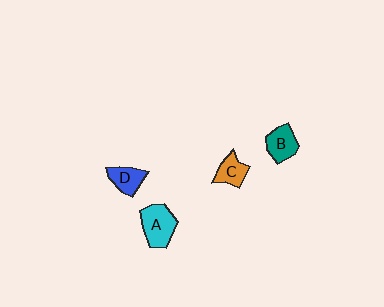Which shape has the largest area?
Shape A (cyan).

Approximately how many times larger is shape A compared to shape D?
Approximately 1.5 times.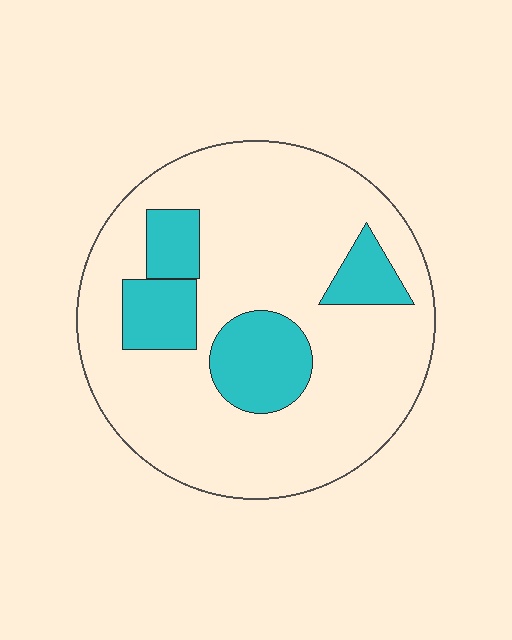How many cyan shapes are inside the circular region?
4.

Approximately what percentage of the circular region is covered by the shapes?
Approximately 20%.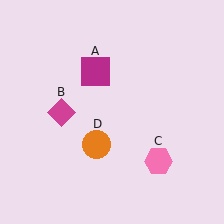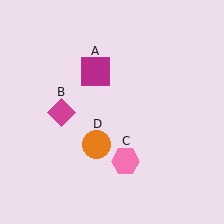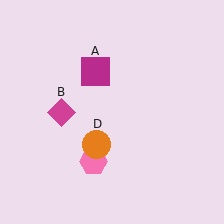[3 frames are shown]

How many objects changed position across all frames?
1 object changed position: pink hexagon (object C).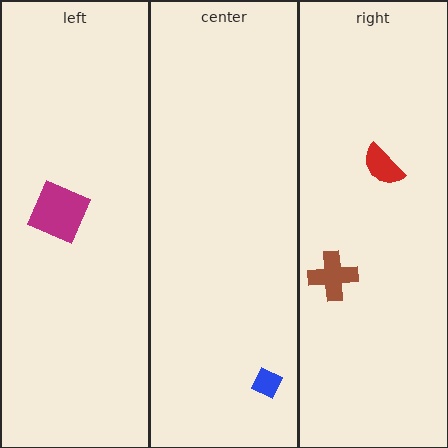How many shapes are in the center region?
1.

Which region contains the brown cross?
The right region.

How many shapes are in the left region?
1.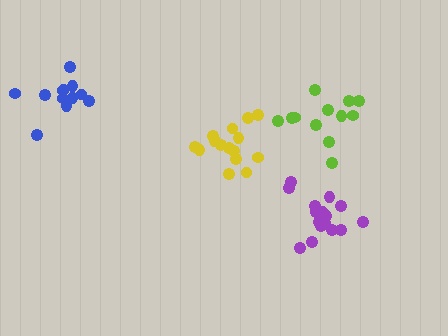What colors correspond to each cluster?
The clusters are colored: lime, blue, purple, yellow.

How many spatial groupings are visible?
There are 4 spatial groupings.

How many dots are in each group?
Group 1: 12 dots, Group 2: 12 dots, Group 3: 16 dots, Group 4: 16 dots (56 total).